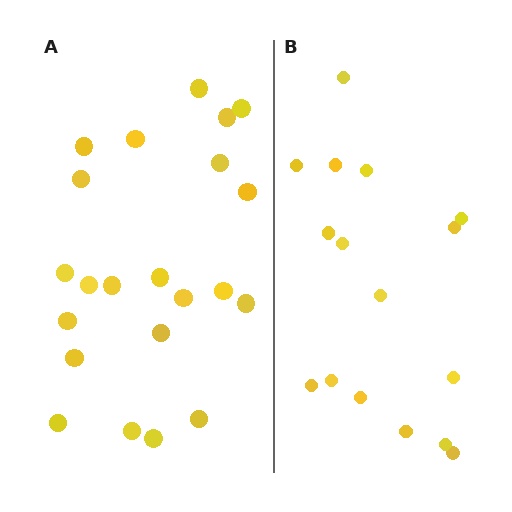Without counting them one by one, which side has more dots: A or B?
Region A (the left region) has more dots.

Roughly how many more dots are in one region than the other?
Region A has about 6 more dots than region B.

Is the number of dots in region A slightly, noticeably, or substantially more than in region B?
Region A has noticeably more, but not dramatically so. The ratio is roughly 1.4 to 1.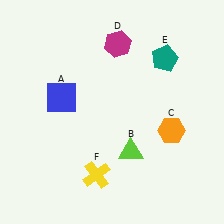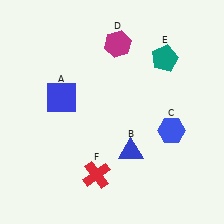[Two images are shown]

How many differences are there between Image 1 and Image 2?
There are 3 differences between the two images.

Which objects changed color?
B changed from lime to blue. C changed from orange to blue. F changed from yellow to red.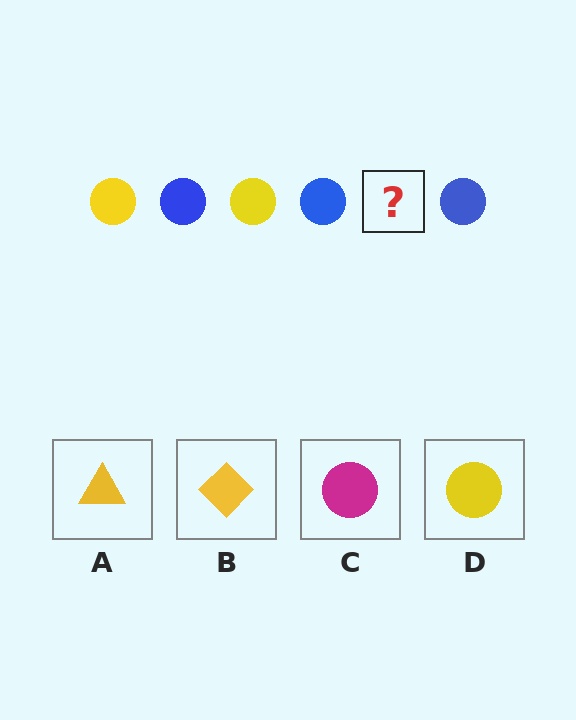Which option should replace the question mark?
Option D.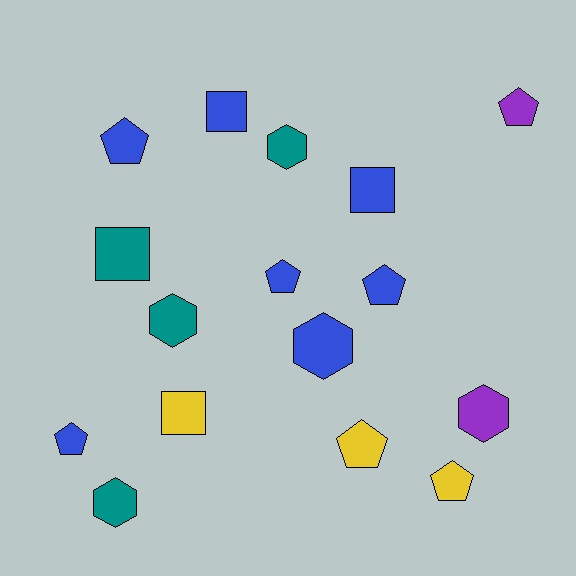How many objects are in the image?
There are 16 objects.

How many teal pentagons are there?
There are no teal pentagons.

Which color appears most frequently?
Blue, with 7 objects.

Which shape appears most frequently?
Pentagon, with 7 objects.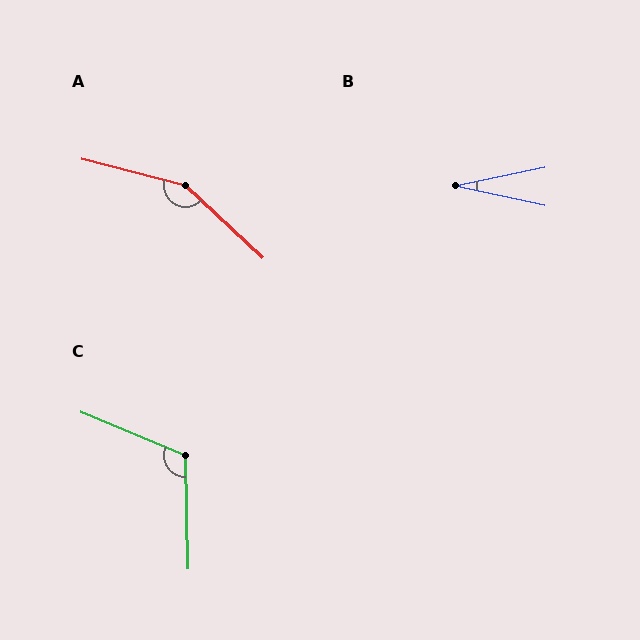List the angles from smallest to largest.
B (24°), C (114°), A (151°).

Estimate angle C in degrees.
Approximately 114 degrees.